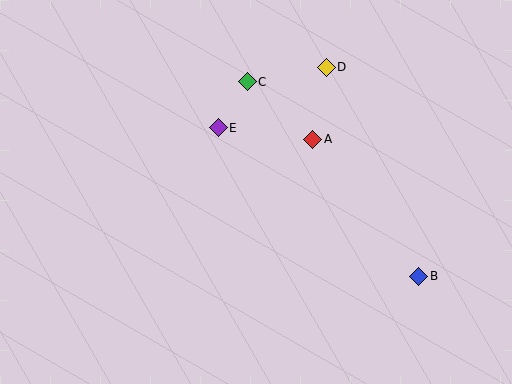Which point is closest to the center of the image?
Point E at (218, 128) is closest to the center.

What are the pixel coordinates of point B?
Point B is at (419, 276).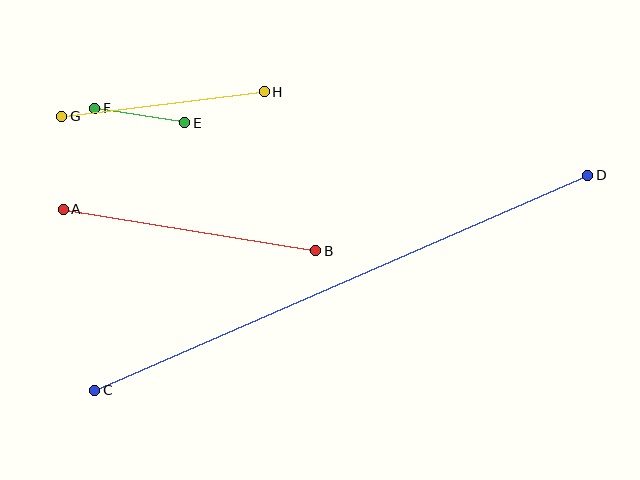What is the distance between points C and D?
The distance is approximately 538 pixels.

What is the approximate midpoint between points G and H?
The midpoint is at approximately (163, 104) pixels.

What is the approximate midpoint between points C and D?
The midpoint is at approximately (341, 283) pixels.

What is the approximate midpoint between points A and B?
The midpoint is at approximately (189, 230) pixels.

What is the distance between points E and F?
The distance is approximately 92 pixels.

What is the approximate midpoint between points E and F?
The midpoint is at approximately (140, 115) pixels.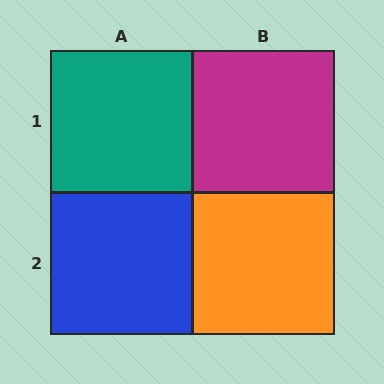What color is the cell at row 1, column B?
Magenta.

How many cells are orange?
1 cell is orange.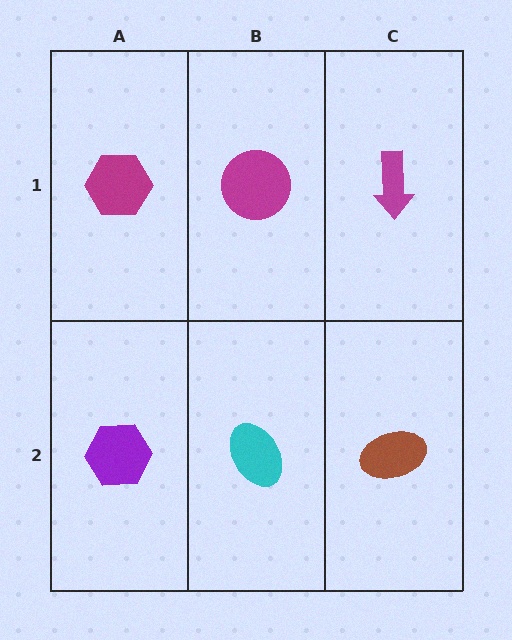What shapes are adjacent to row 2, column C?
A magenta arrow (row 1, column C), a cyan ellipse (row 2, column B).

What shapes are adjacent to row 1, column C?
A brown ellipse (row 2, column C), a magenta circle (row 1, column B).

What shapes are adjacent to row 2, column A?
A magenta hexagon (row 1, column A), a cyan ellipse (row 2, column B).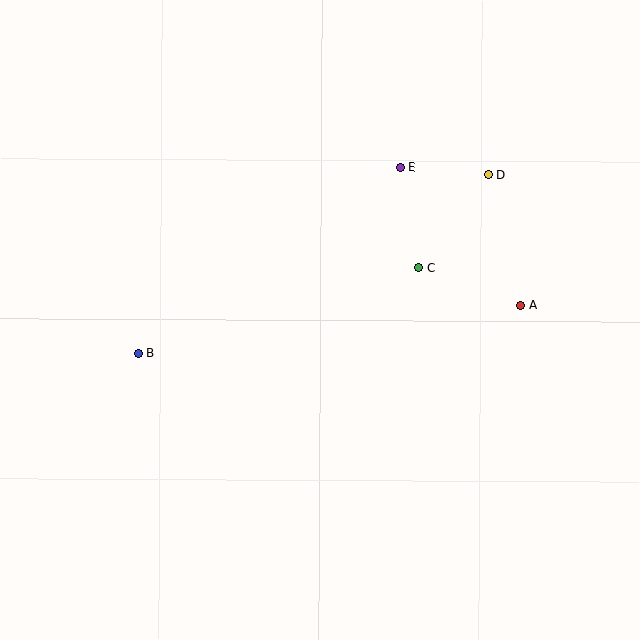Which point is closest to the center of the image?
Point C at (419, 267) is closest to the center.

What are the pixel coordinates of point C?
Point C is at (419, 267).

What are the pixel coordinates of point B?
Point B is at (138, 353).